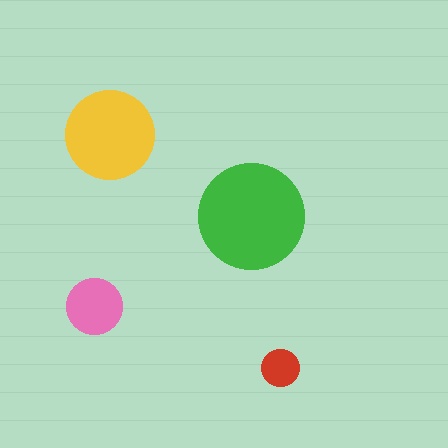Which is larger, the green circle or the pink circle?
The green one.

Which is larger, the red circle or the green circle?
The green one.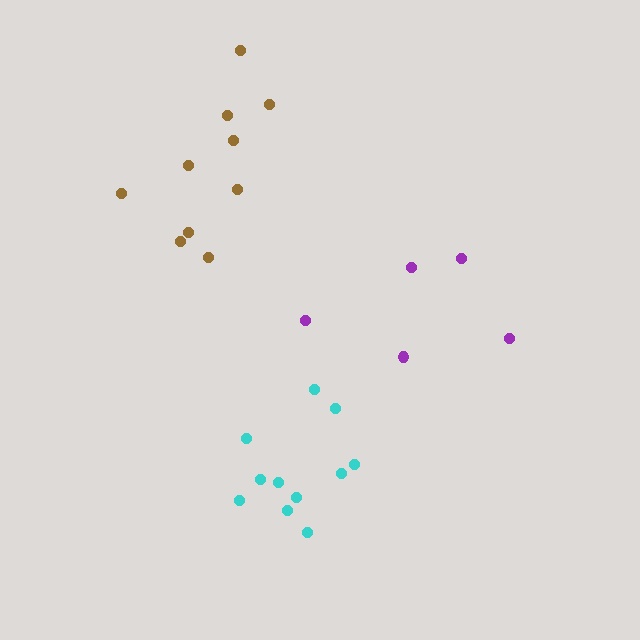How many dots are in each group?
Group 1: 10 dots, Group 2: 5 dots, Group 3: 11 dots (26 total).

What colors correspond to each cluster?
The clusters are colored: brown, purple, cyan.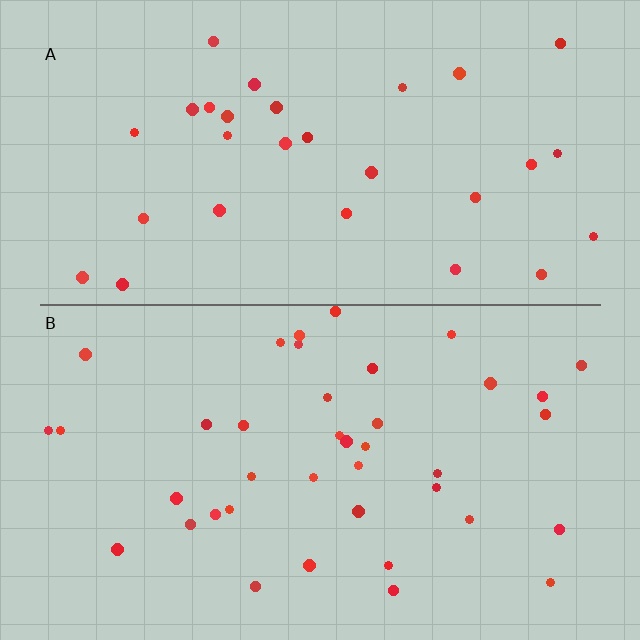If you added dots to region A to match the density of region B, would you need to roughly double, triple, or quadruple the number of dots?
Approximately double.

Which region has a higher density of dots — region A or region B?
B (the bottom).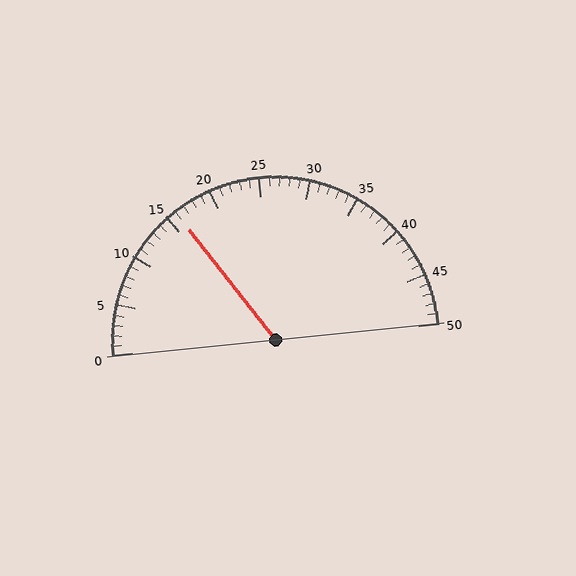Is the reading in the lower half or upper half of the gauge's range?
The reading is in the lower half of the range (0 to 50).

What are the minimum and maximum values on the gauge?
The gauge ranges from 0 to 50.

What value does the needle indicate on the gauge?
The needle indicates approximately 16.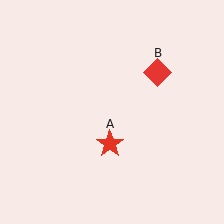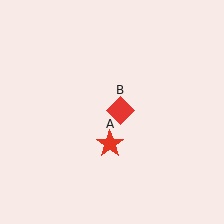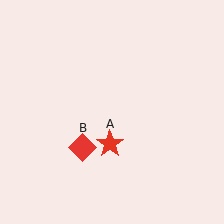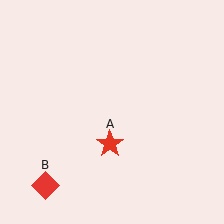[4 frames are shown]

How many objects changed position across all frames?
1 object changed position: red diamond (object B).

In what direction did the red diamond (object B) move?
The red diamond (object B) moved down and to the left.